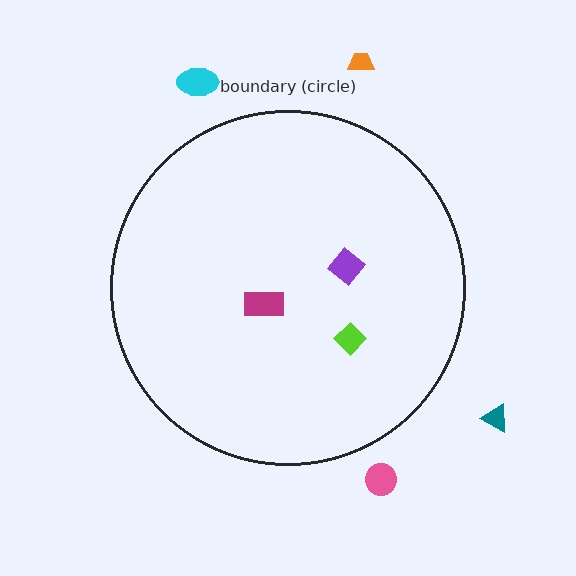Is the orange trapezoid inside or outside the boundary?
Outside.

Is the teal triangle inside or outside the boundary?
Outside.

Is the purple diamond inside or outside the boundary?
Inside.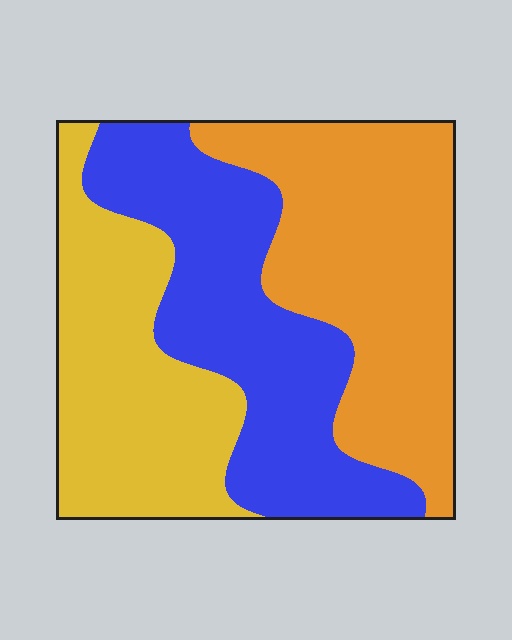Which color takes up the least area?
Yellow, at roughly 30%.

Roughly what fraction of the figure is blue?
Blue takes up about one third (1/3) of the figure.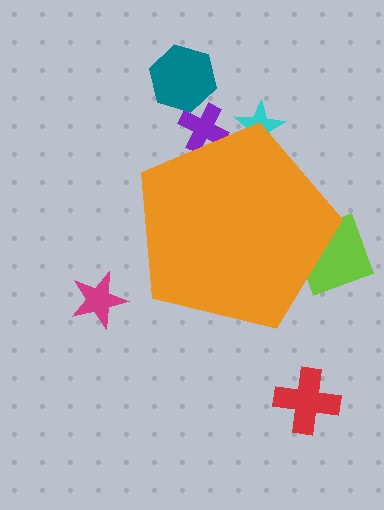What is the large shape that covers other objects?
An orange pentagon.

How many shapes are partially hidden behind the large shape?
3 shapes are partially hidden.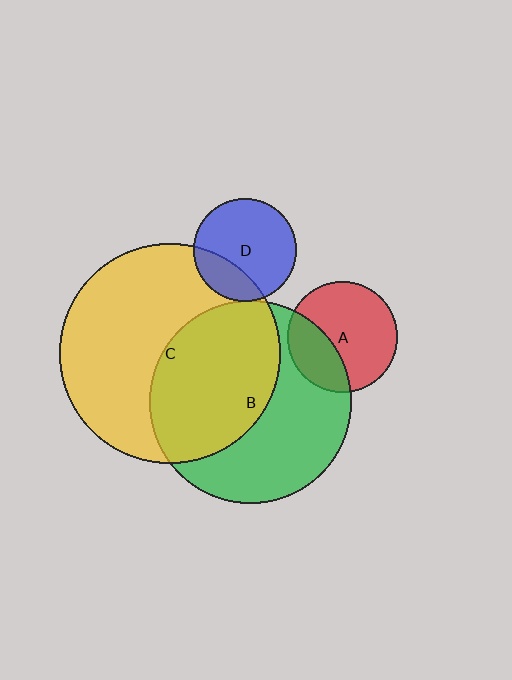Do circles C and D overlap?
Yes.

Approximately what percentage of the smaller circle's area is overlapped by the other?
Approximately 25%.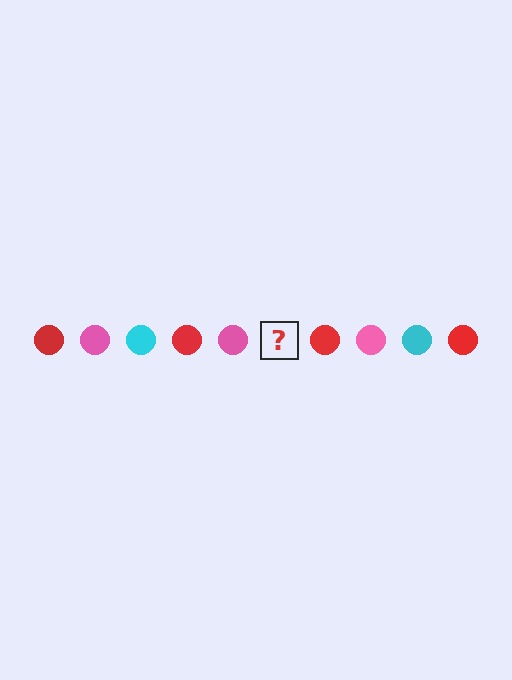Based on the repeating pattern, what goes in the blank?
The blank should be a cyan circle.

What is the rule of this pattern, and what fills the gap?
The rule is that the pattern cycles through red, pink, cyan circles. The gap should be filled with a cyan circle.